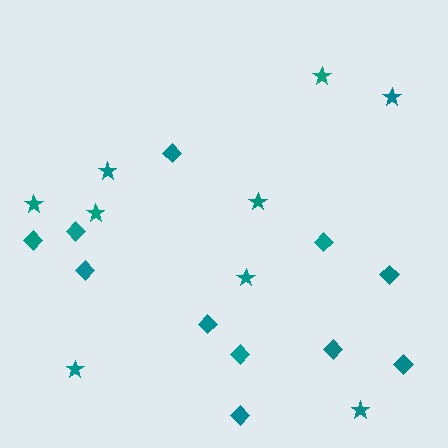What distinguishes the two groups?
There are 2 groups: one group of diamonds (11) and one group of stars (9).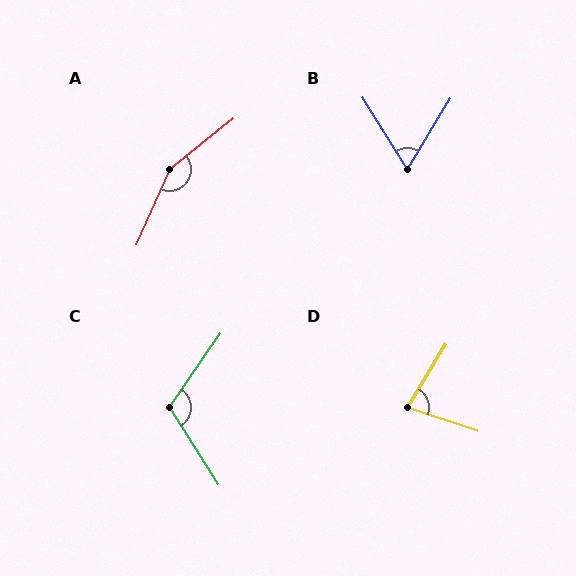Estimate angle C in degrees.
Approximately 113 degrees.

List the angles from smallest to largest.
B (63°), D (78°), C (113°), A (153°).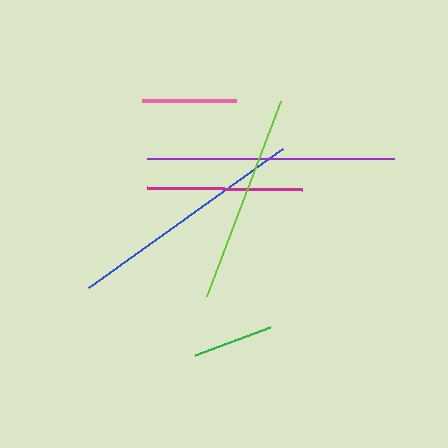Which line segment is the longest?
The purple line is the longest at approximately 247 pixels.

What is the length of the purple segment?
The purple segment is approximately 247 pixels long.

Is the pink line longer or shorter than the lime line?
The lime line is longer than the pink line.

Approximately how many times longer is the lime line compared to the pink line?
The lime line is approximately 2.2 times the length of the pink line.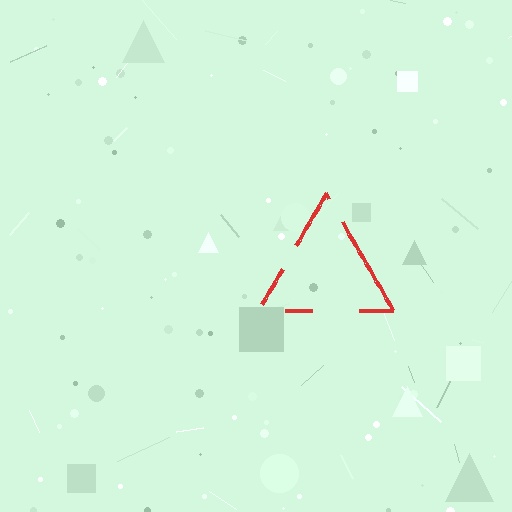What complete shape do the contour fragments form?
The contour fragments form a triangle.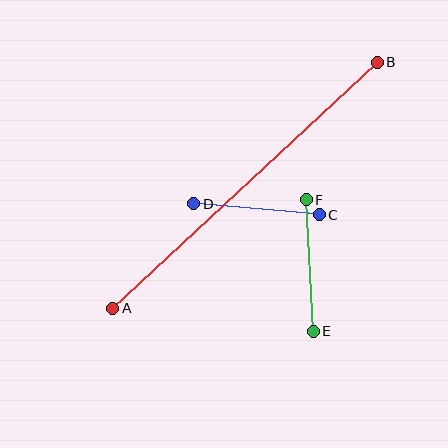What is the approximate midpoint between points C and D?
The midpoint is at approximately (257, 209) pixels.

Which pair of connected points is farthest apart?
Points A and B are farthest apart.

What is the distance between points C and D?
The distance is approximately 126 pixels.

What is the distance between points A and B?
The distance is approximately 361 pixels.